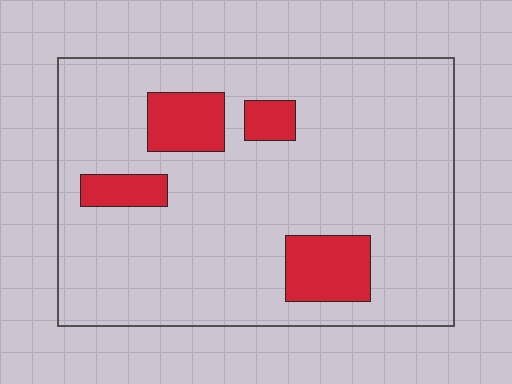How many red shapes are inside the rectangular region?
4.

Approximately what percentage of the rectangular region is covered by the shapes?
Approximately 15%.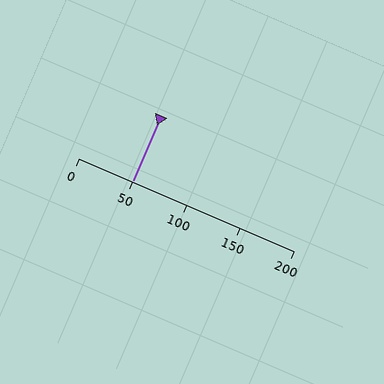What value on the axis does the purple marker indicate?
The marker indicates approximately 50.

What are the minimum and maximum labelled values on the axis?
The axis runs from 0 to 200.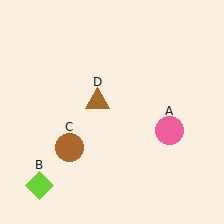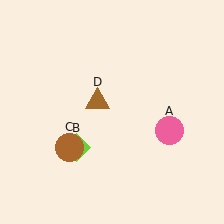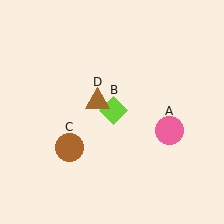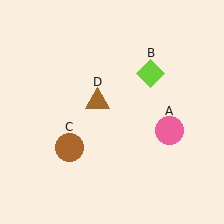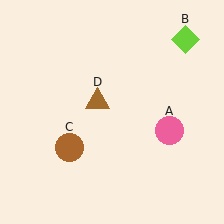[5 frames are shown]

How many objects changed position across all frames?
1 object changed position: lime diamond (object B).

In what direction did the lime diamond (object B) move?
The lime diamond (object B) moved up and to the right.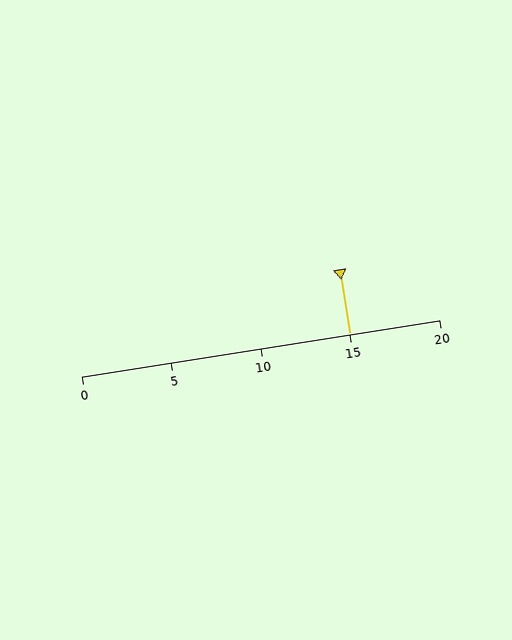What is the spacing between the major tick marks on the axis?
The major ticks are spaced 5 apart.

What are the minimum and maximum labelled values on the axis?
The axis runs from 0 to 20.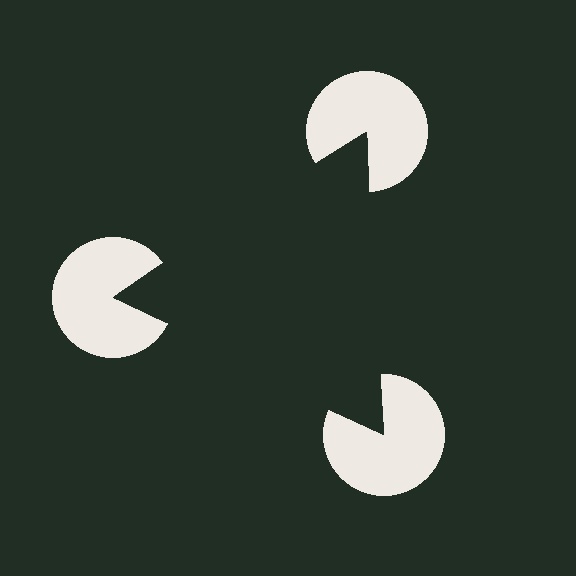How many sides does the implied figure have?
3 sides.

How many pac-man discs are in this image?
There are 3 — one at each vertex of the illusory triangle.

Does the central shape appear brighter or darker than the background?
It typically appears slightly darker than the background, even though no actual brightness change is drawn.